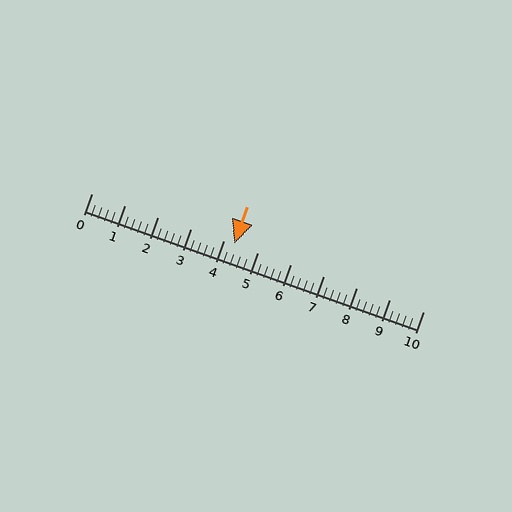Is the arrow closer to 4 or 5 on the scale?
The arrow is closer to 4.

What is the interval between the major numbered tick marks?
The major tick marks are spaced 1 units apart.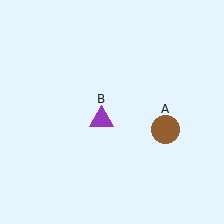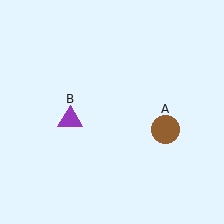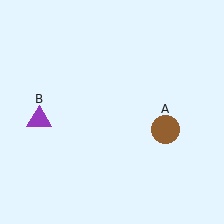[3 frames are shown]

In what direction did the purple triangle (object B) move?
The purple triangle (object B) moved left.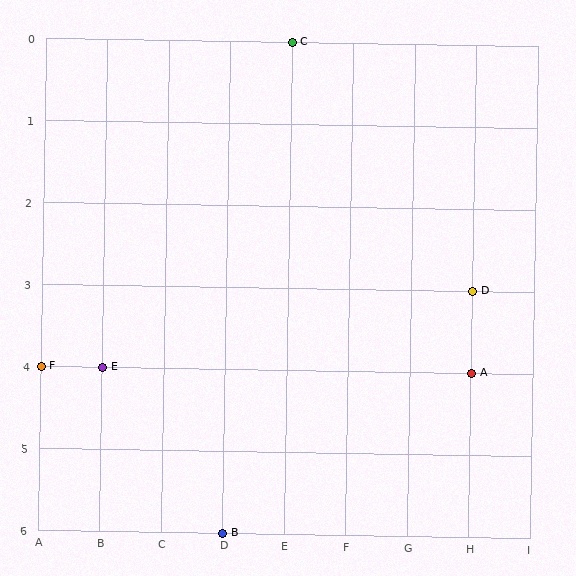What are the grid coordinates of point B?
Point B is at grid coordinates (D, 6).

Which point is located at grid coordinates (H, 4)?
Point A is at (H, 4).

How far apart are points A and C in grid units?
Points A and C are 3 columns and 4 rows apart (about 5.0 grid units diagonally).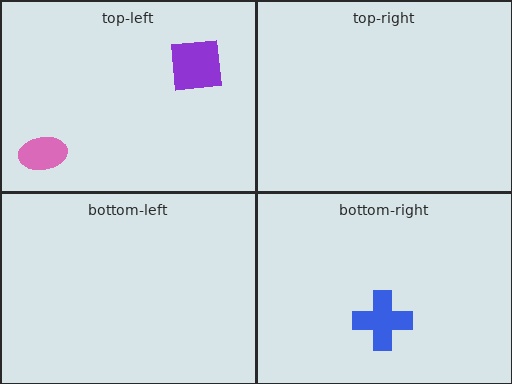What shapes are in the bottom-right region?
The blue cross.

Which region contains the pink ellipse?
The top-left region.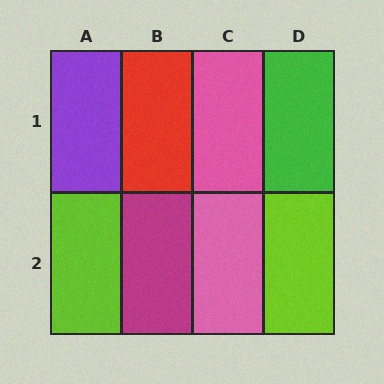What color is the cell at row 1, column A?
Purple.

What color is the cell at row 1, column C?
Pink.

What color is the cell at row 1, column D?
Green.